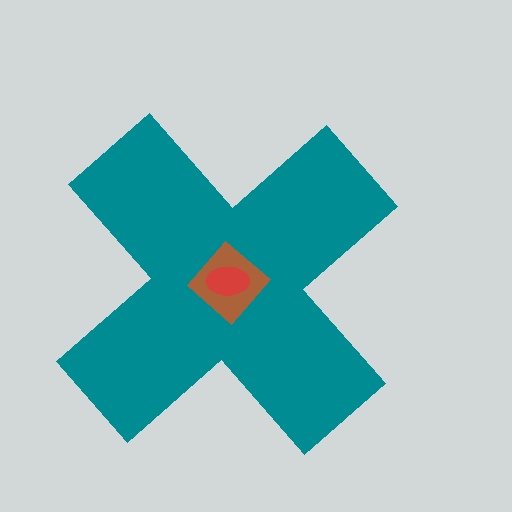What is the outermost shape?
The teal cross.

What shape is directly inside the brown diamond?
The red ellipse.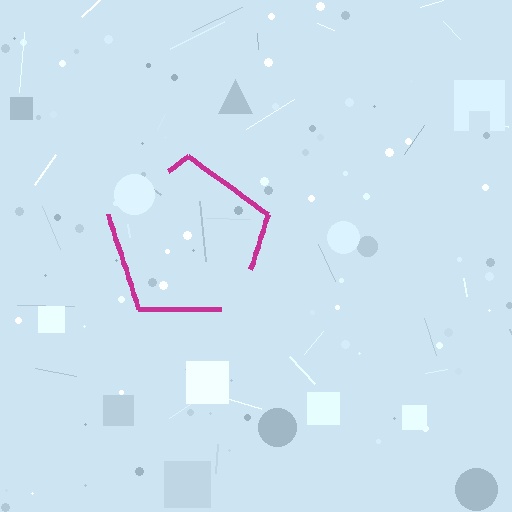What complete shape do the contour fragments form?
The contour fragments form a pentagon.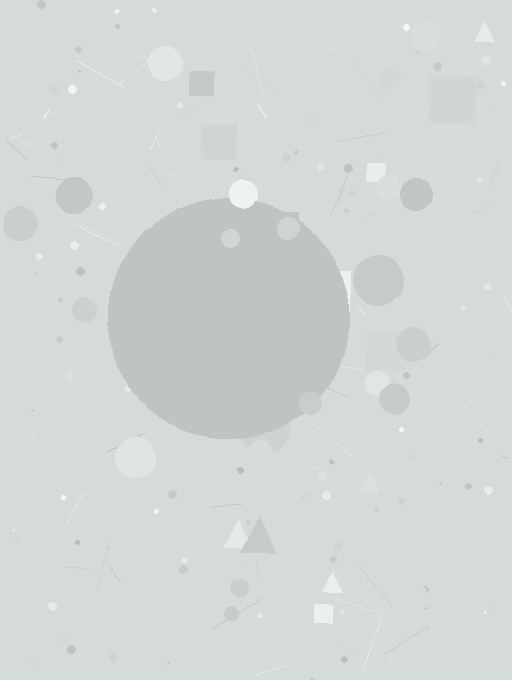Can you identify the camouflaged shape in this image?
The camouflaged shape is a circle.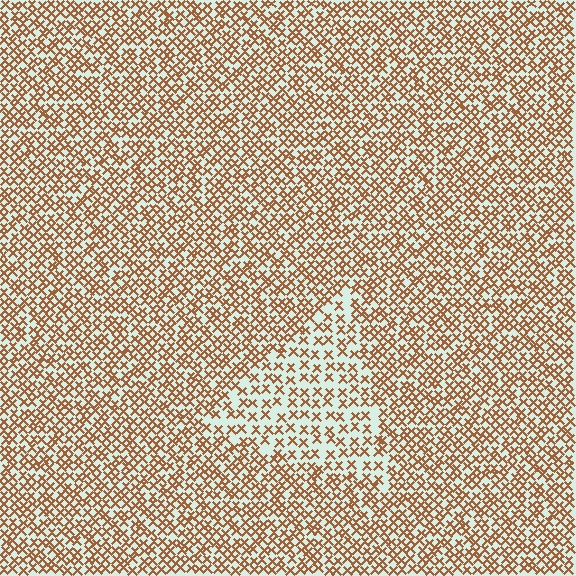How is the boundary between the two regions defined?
The boundary is defined by a change in element density (approximately 1.8x ratio). All elements are the same color, size, and shape.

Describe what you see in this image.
The image contains small brown elements arranged at two different densities. A triangle-shaped region is visible where the elements are less densely packed than the surrounding area.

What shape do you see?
I see a triangle.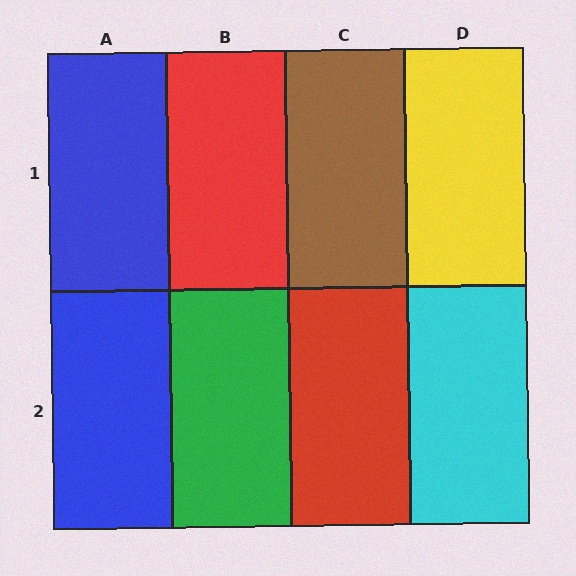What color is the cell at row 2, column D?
Cyan.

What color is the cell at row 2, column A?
Blue.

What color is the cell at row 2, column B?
Green.